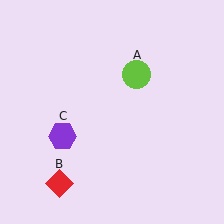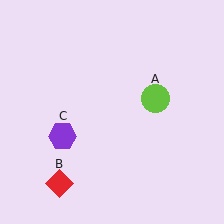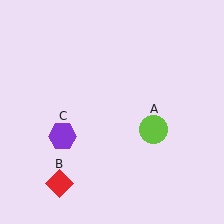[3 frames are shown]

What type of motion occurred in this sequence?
The lime circle (object A) rotated clockwise around the center of the scene.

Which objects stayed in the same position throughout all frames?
Red diamond (object B) and purple hexagon (object C) remained stationary.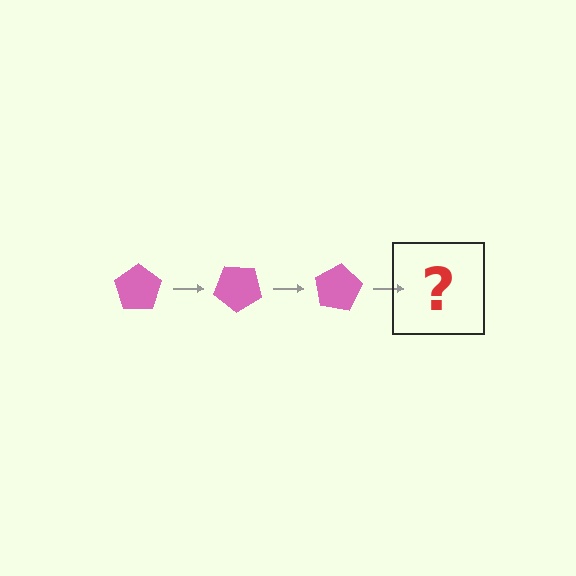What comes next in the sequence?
The next element should be a pink pentagon rotated 120 degrees.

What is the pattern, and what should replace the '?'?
The pattern is that the pentagon rotates 40 degrees each step. The '?' should be a pink pentagon rotated 120 degrees.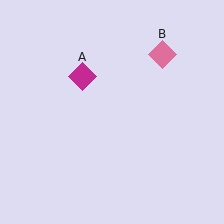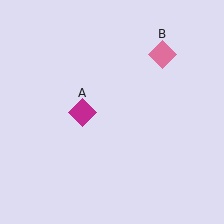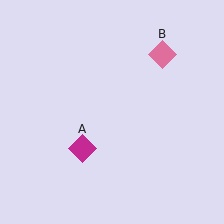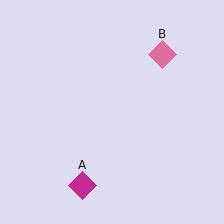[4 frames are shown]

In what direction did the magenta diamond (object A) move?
The magenta diamond (object A) moved down.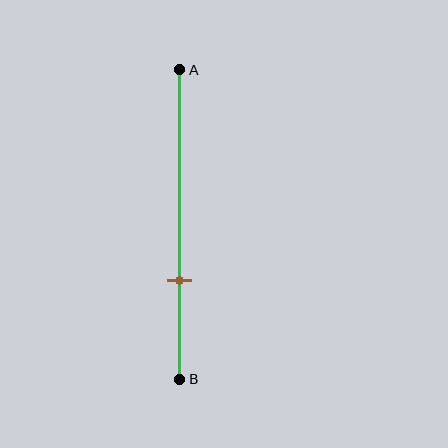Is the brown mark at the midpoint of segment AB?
No, the mark is at about 70% from A, not at the 50% midpoint.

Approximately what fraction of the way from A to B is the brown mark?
The brown mark is approximately 70% of the way from A to B.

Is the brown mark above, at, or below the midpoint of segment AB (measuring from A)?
The brown mark is below the midpoint of segment AB.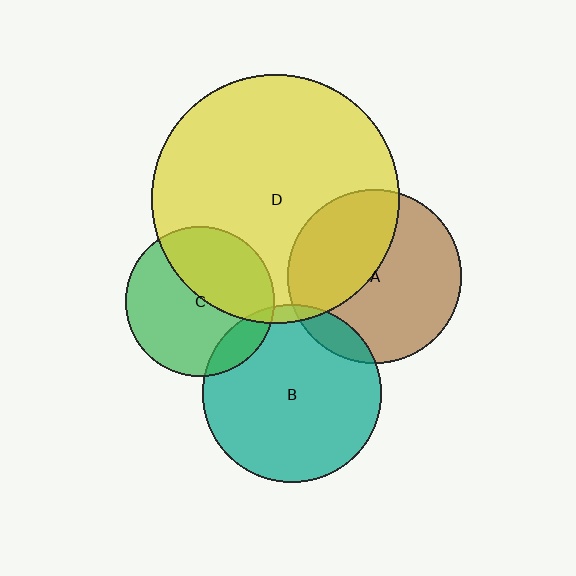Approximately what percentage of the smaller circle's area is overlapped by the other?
Approximately 5%.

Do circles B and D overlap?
Yes.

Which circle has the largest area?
Circle D (yellow).